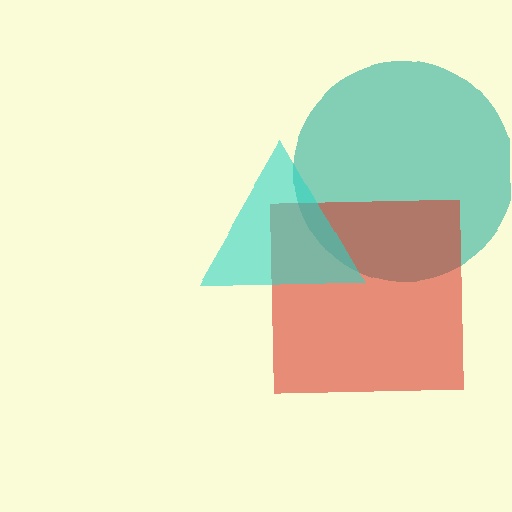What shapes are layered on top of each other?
The layered shapes are: a teal circle, a red square, a cyan triangle.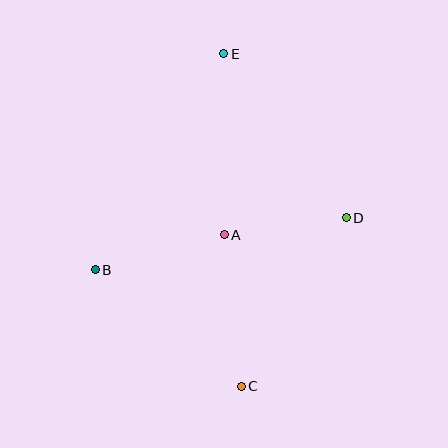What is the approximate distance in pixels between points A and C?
The distance between A and C is approximately 153 pixels.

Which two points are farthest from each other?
Points C and E are farthest from each other.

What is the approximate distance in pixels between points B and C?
The distance between B and C is approximately 187 pixels.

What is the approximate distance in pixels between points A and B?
The distance between A and B is approximately 133 pixels.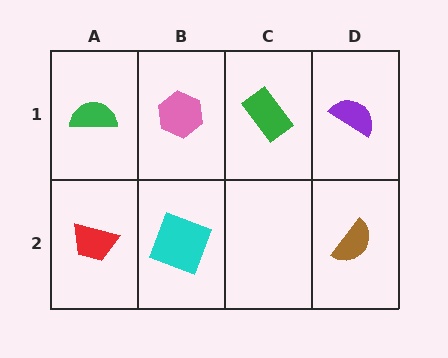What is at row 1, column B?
A pink hexagon.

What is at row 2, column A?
A red trapezoid.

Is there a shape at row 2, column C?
No, that cell is empty.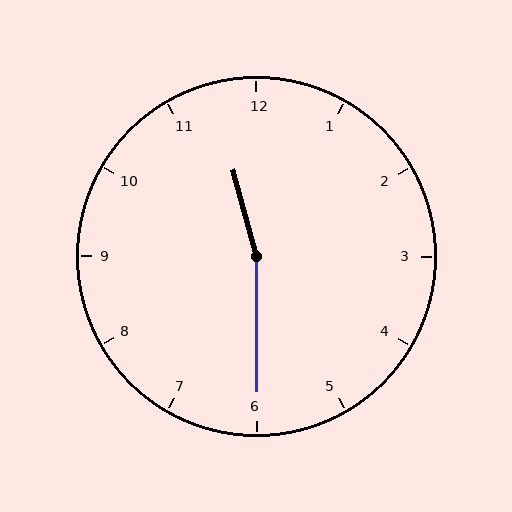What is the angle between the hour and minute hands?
Approximately 165 degrees.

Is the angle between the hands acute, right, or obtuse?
It is obtuse.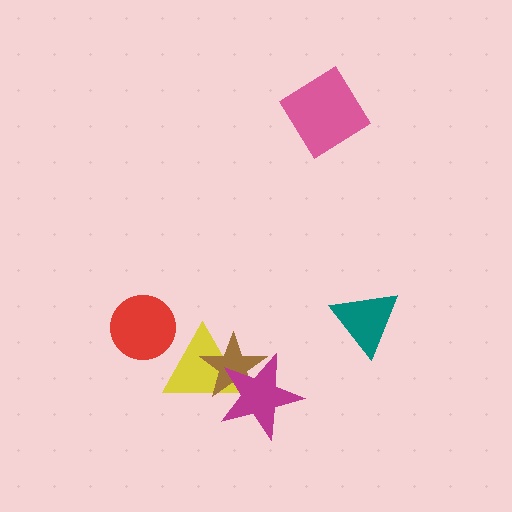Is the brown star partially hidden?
Yes, it is partially covered by another shape.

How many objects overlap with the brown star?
2 objects overlap with the brown star.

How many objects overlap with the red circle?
0 objects overlap with the red circle.